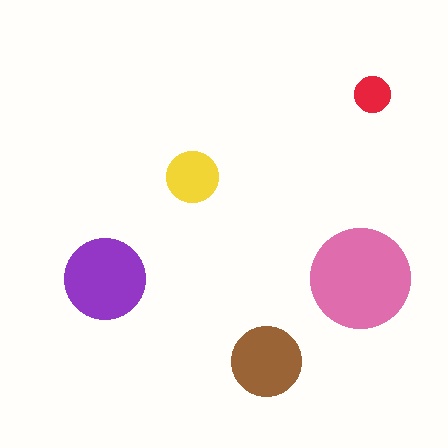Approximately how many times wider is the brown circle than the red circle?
About 2 times wider.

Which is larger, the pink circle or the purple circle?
The pink one.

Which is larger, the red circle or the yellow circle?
The yellow one.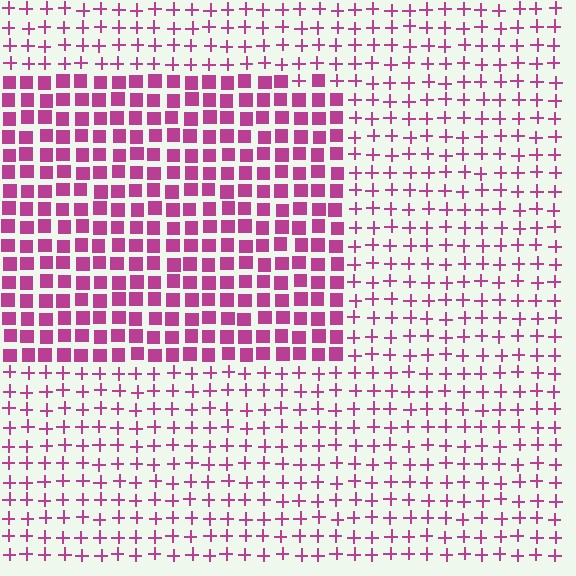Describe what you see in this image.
The image is filled with small magenta elements arranged in a uniform grid. A rectangle-shaped region contains squares, while the surrounding area contains plus signs. The boundary is defined purely by the change in element shape.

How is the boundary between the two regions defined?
The boundary is defined by a change in element shape: squares inside vs. plus signs outside. All elements share the same color and spacing.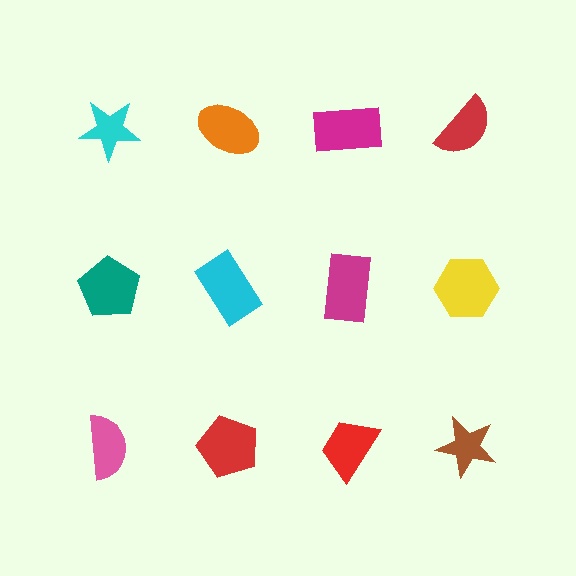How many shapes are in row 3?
4 shapes.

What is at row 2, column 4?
A yellow hexagon.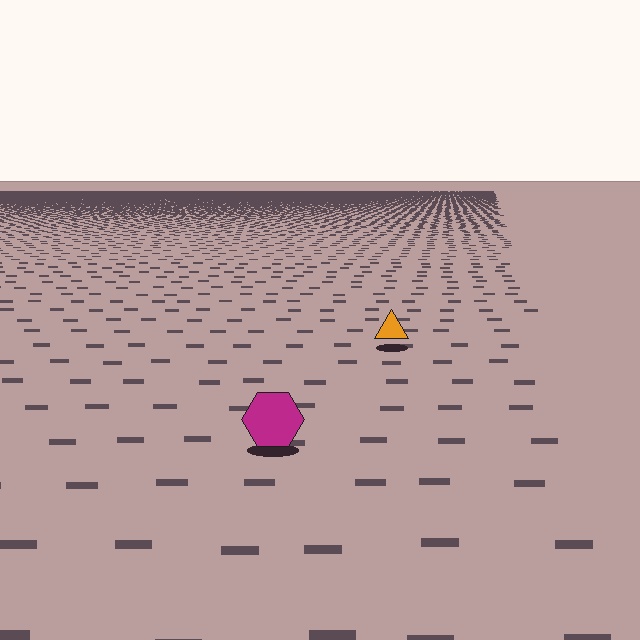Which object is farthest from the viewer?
The orange triangle is farthest from the viewer. It appears smaller and the ground texture around it is denser.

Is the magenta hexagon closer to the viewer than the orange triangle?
Yes. The magenta hexagon is closer — you can tell from the texture gradient: the ground texture is coarser near it.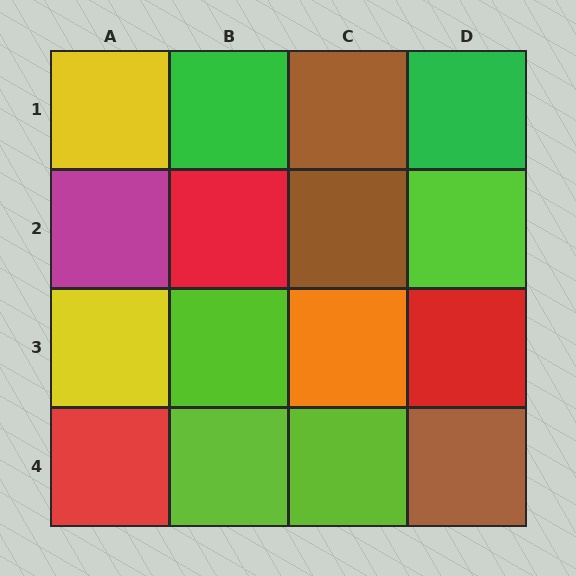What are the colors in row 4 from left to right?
Red, lime, lime, brown.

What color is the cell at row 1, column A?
Yellow.